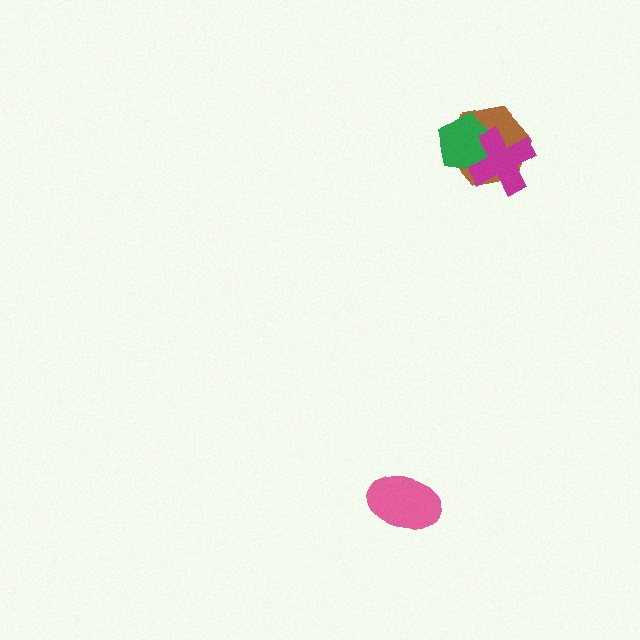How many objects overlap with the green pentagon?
2 objects overlap with the green pentagon.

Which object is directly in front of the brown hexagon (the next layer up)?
The green pentagon is directly in front of the brown hexagon.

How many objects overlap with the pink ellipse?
0 objects overlap with the pink ellipse.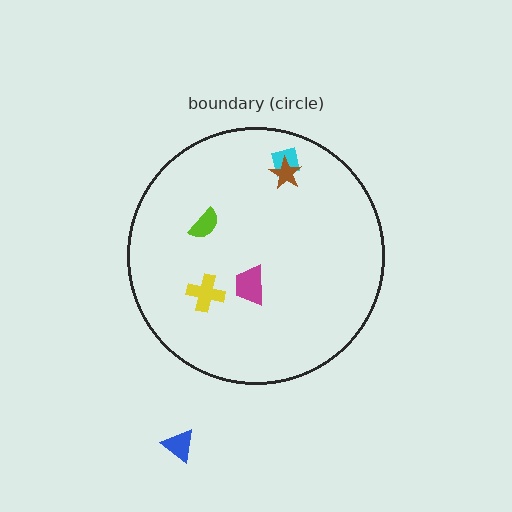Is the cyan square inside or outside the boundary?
Inside.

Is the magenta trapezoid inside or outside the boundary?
Inside.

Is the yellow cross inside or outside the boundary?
Inside.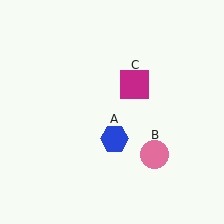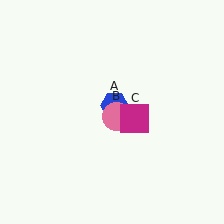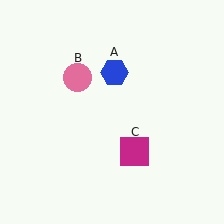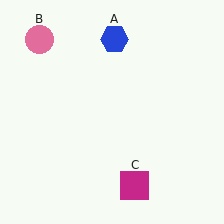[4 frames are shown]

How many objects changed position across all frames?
3 objects changed position: blue hexagon (object A), pink circle (object B), magenta square (object C).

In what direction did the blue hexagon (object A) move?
The blue hexagon (object A) moved up.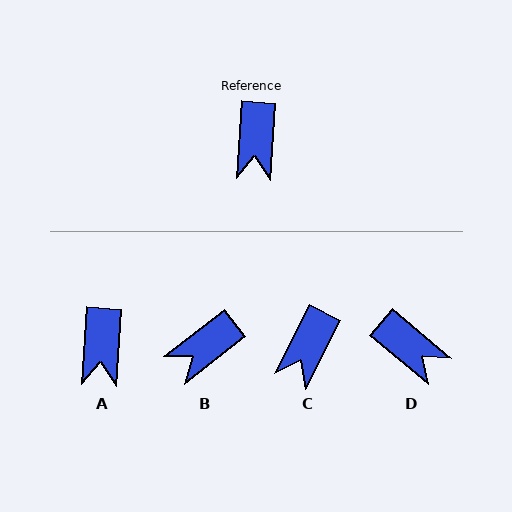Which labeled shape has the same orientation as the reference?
A.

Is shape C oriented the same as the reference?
No, it is off by about 23 degrees.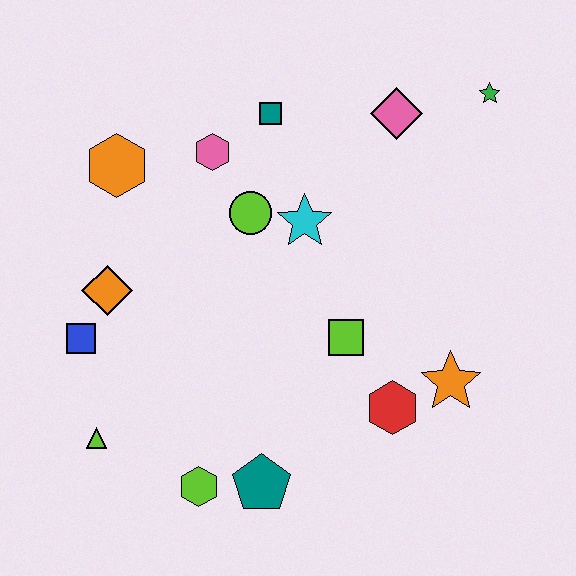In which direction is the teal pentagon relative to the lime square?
The teal pentagon is below the lime square.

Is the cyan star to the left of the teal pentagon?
No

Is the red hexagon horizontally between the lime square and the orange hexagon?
No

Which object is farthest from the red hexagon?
The orange hexagon is farthest from the red hexagon.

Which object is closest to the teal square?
The pink hexagon is closest to the teal square.